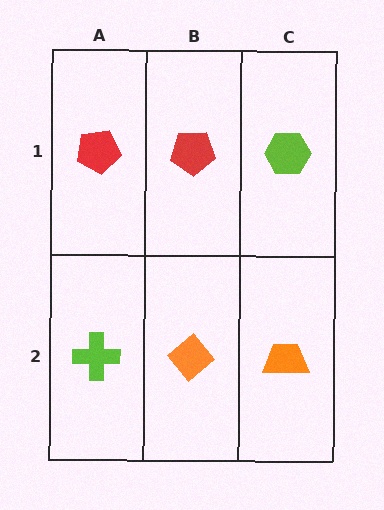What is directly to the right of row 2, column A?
An orange diamond.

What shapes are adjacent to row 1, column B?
An orange diamond (row 2, column B), a red pentagon (row 1, column A), a lime hexagon (row 1, column C).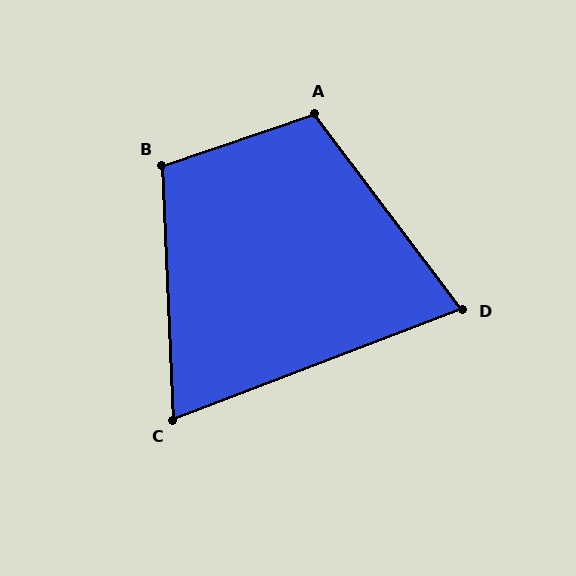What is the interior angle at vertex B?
Approximately 106 degrees (obtuse).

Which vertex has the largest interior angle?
A, at approximately 109 degrees.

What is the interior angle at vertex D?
Approximately 74 degrees (acute).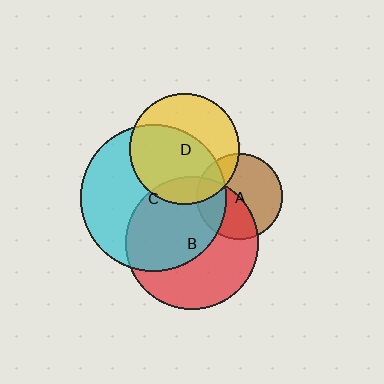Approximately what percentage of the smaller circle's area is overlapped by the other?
Approximately 55%.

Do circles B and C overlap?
Yes.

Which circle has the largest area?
Circle C (cyan).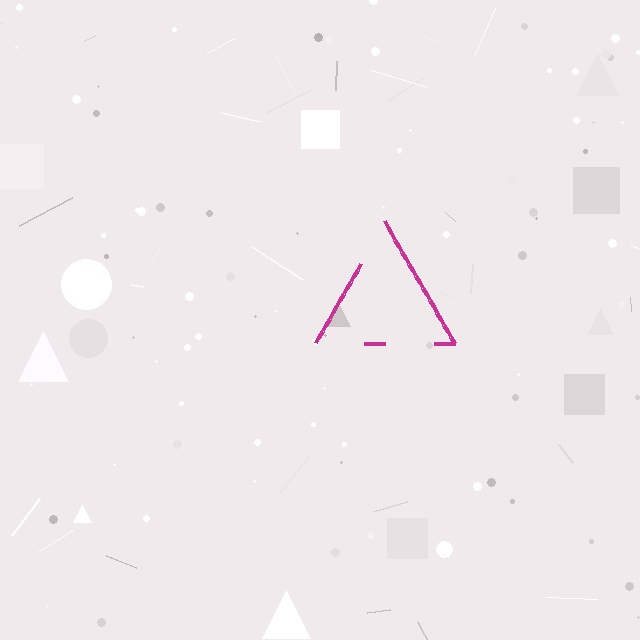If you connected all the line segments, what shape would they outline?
They would outline a triangle.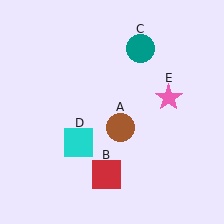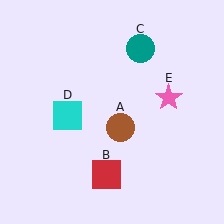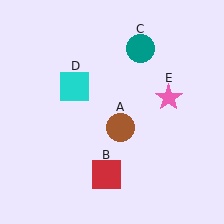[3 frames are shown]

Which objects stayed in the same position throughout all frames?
Brown circle (object A) and red square (object B) and teal circle (object C) and pink star (object E) remained stationary.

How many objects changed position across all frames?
1 object changed position: cyan square (object D).